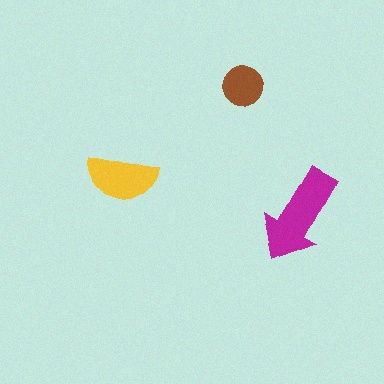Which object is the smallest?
The brown circle.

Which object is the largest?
The magenta arrow.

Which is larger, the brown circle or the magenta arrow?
The magenta arrow.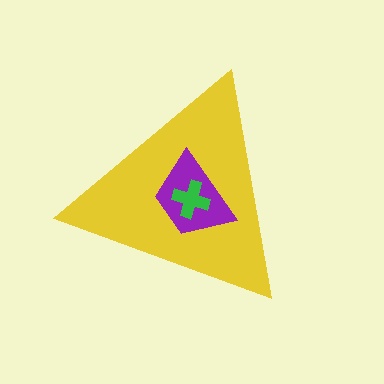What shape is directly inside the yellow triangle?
The purple trapezoid.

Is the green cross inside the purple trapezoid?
Yes.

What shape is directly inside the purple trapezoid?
The green cross.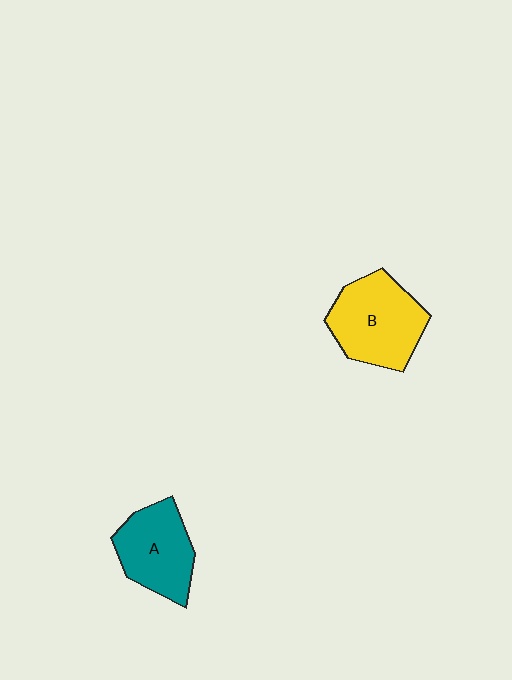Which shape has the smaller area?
Shape A (teal).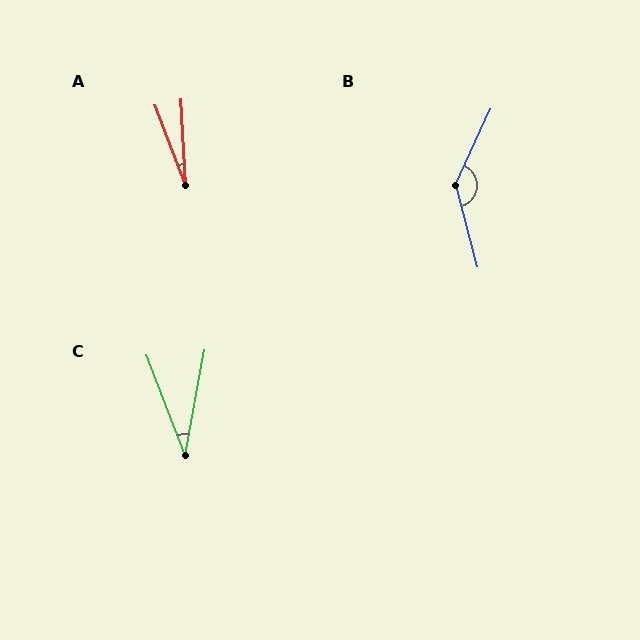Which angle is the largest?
B, at approximately 140 degrees.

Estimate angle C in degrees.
Approximately 31 degrees.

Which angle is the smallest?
A, at approximately 18 degrees.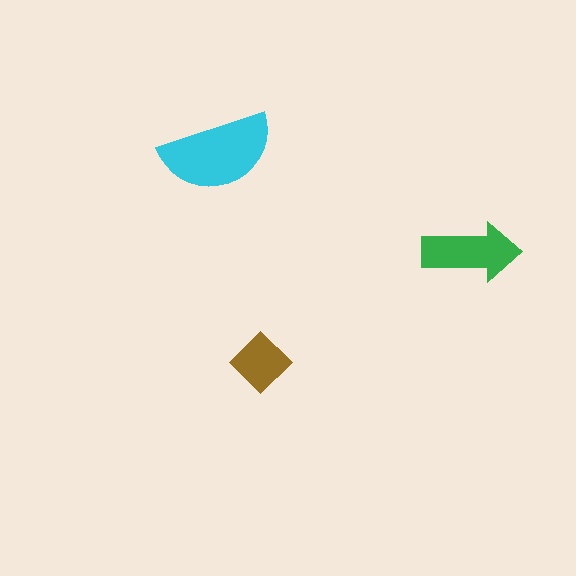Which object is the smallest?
The brown diamond.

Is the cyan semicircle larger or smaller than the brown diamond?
Larger.